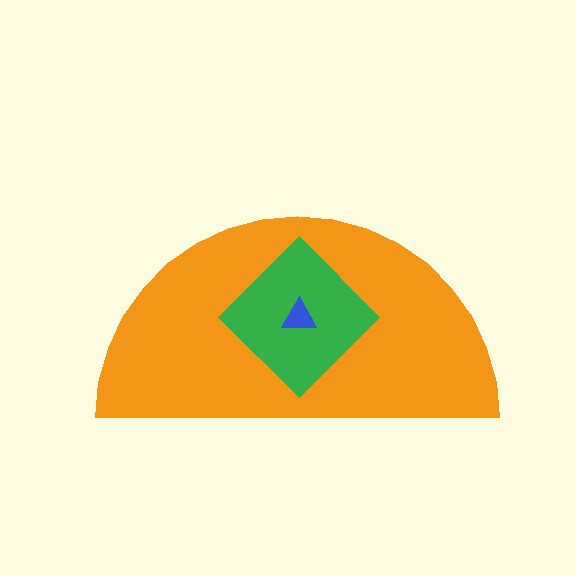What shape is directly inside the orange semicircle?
The green diamond.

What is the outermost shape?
The orange semicircle.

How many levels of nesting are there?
3.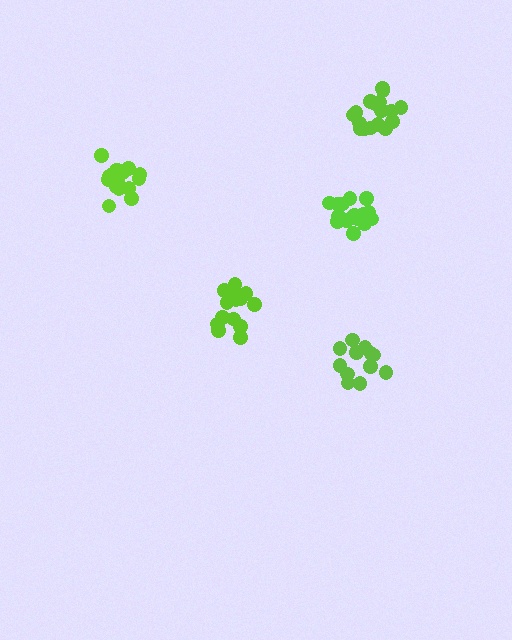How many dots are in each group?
Group 1: 12 dots, Group 2: 18 dots, Group 3: 17 dots, Group 4: 15 dots, Group 5: 18 dots (80 total).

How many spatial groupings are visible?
There are 5 spatial groupings.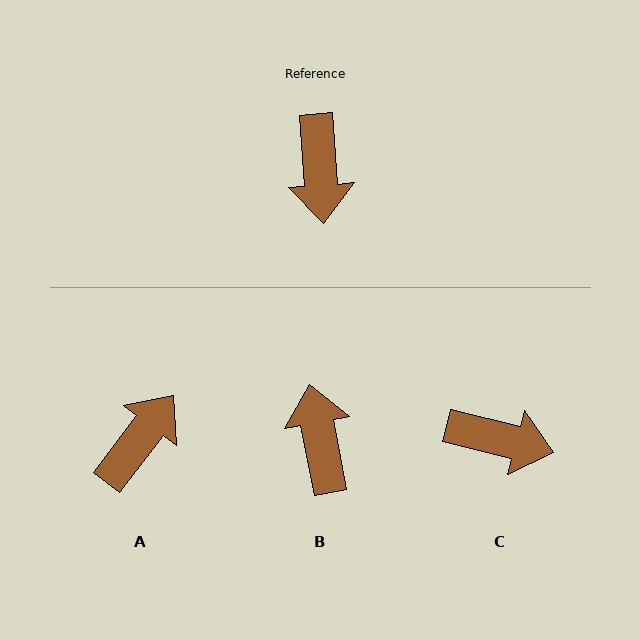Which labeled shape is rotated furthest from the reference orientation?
B, about 173 degrees away.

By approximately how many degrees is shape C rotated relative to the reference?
Approximately 72 degrees counter-clockwise.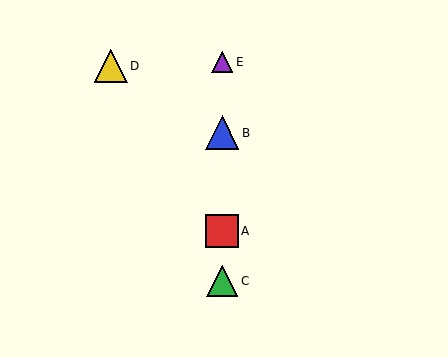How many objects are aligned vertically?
4 objects (A, B, C, E) are aligned vertically.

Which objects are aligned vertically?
Objects A, B, C, E are aligned vertically.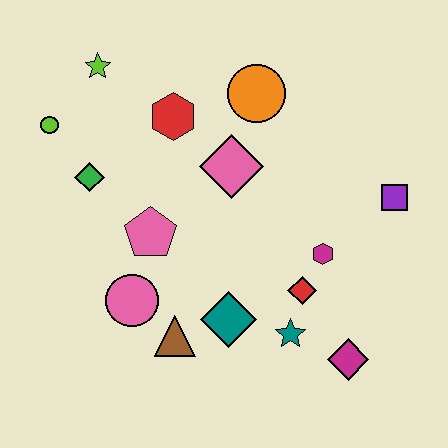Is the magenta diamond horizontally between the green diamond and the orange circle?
No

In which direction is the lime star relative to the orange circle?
The lime star is to the left of the orange circle.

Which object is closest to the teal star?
The red diamond is closest to the teal star.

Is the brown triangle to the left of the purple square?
Yes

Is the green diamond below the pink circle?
No